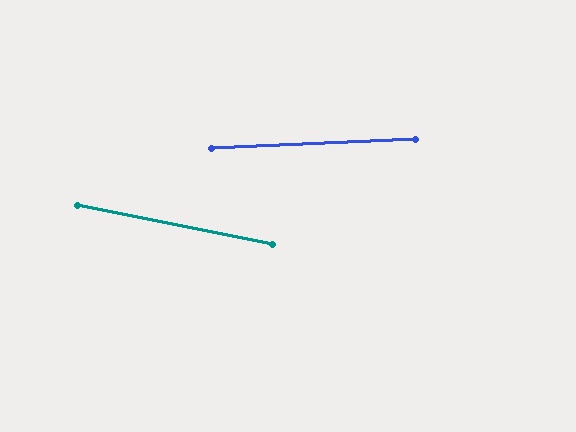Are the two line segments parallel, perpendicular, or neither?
Neither parallel nor perpendicular — they differ by about 14°.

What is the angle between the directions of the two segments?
Approximately 14 degrees.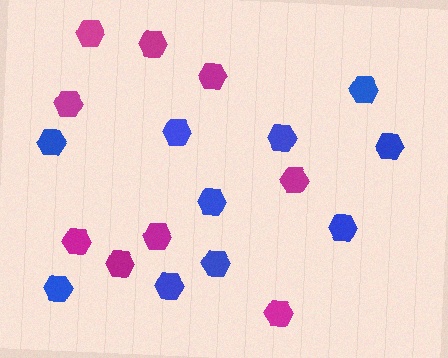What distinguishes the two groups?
There are 2 groups: one group of blue hexagons (10) and one group of magenta hexagons (9).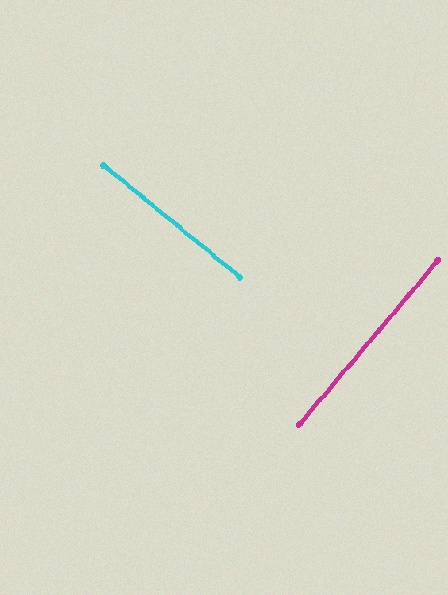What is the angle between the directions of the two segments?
Approximately 89 degrees.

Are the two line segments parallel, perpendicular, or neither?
Perpendicular — they meet at approximately 89°.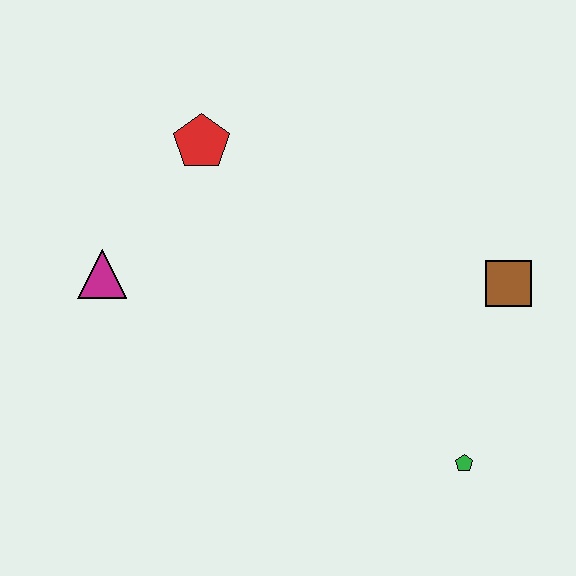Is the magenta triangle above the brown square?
Yes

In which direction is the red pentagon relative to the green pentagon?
The red pentagon is above the green pentagon.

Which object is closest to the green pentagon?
The brown square is closest to the green pentagon.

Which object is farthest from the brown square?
The magenta triangle is farthest from the brown square.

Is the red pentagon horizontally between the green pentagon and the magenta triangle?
Yes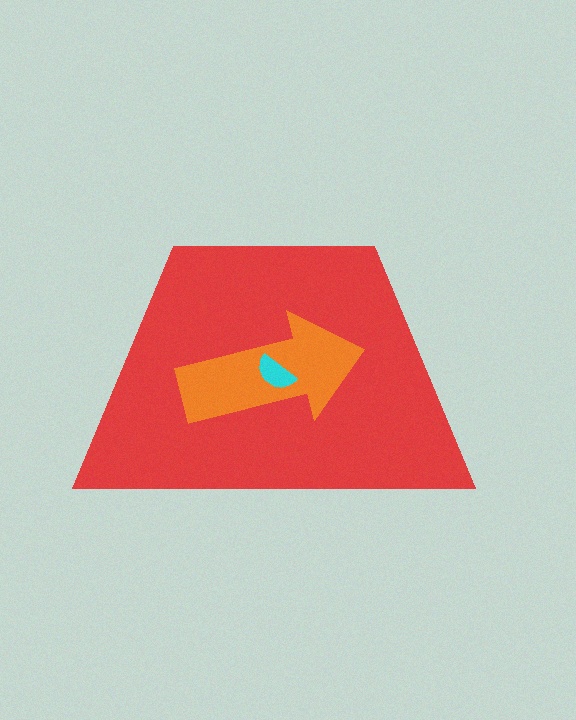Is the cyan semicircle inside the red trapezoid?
Yes.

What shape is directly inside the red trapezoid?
The orange arrow.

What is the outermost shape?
The red trapezoid.